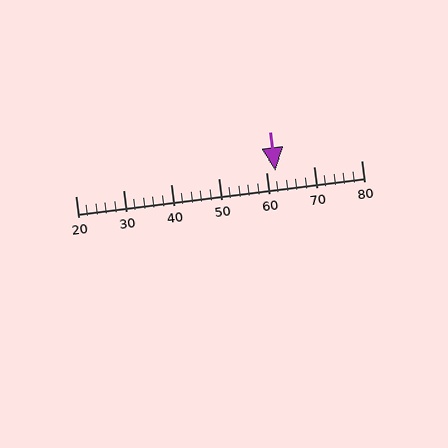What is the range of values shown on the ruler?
The ruler shows values from 20 to 80.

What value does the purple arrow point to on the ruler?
The purple arrow points to approximately 62.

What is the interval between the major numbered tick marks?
The major tick marks are spaced 10 units apart.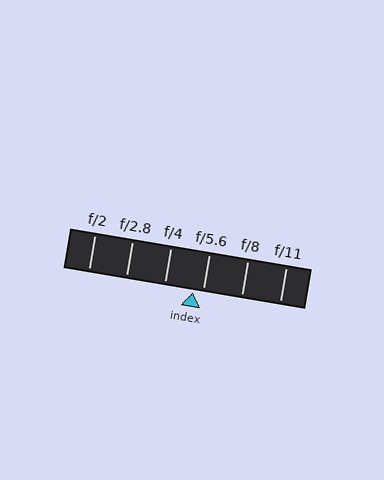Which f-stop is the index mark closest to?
The index mark is closest to f/5.6.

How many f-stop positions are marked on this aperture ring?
There are 6 f-stop positions marked.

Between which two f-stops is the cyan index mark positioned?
The index mark is between f/4 and f/5.6.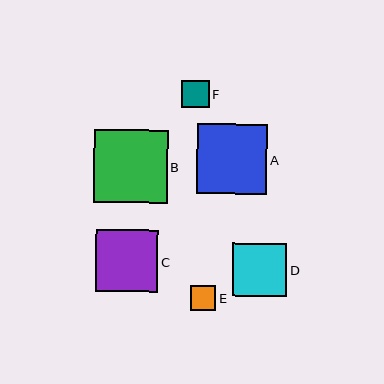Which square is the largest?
Square B is the largest with a size of approximately 74 pixels.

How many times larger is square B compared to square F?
Square B is approximately 2.7 times the size of square F.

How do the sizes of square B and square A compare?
Square B and square A are approximately the same size.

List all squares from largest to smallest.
From largest to smallest: B, A, C, D, F, E.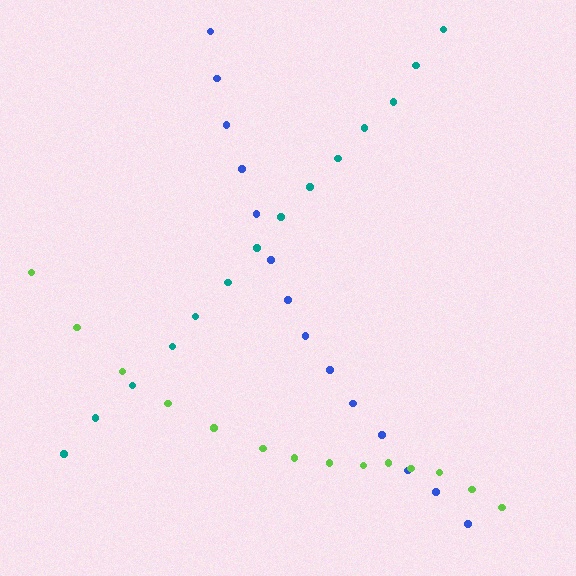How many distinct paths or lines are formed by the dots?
There are 3 distinct paths.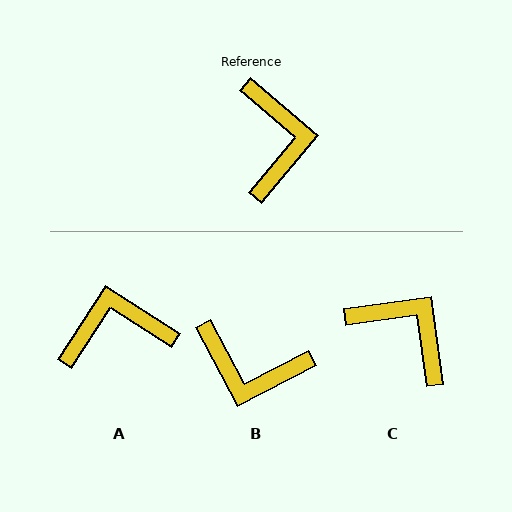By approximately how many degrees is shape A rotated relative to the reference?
Approximately 97 degrees counter-clockwise.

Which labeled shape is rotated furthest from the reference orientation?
B, about 113 degrees away.